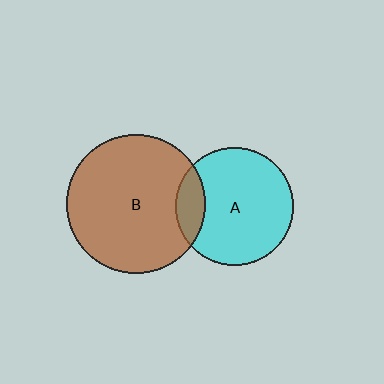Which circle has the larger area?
Circle B (brown).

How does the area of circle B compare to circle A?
Approximately 1.4 times.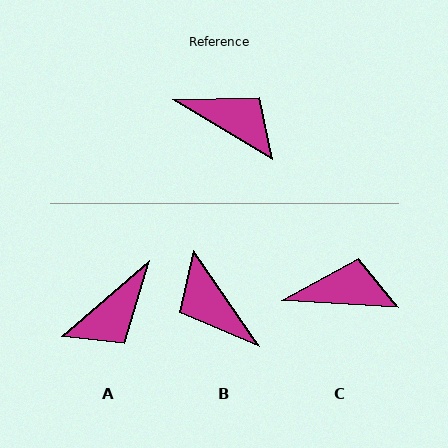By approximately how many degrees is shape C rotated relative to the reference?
Approximately 27 degrees counter-clockwise.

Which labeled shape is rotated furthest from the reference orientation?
B, about 155 degrees away.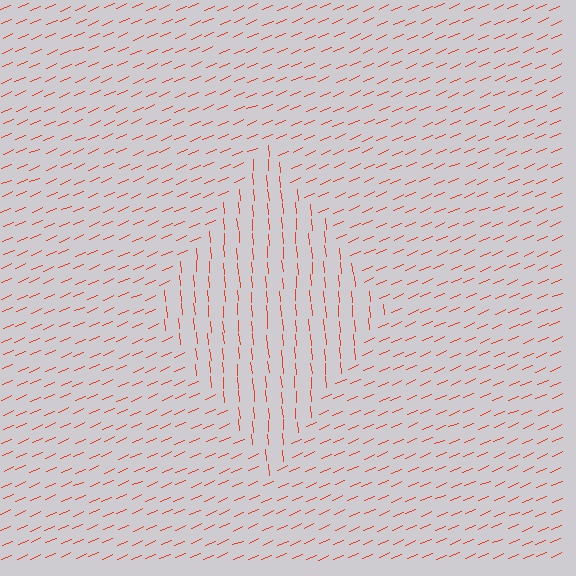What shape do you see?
I see a diamond.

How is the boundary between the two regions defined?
The boundary is defined purely by a change in line orientation (approximately 72 degrees difference). All lines are the same color and thickness.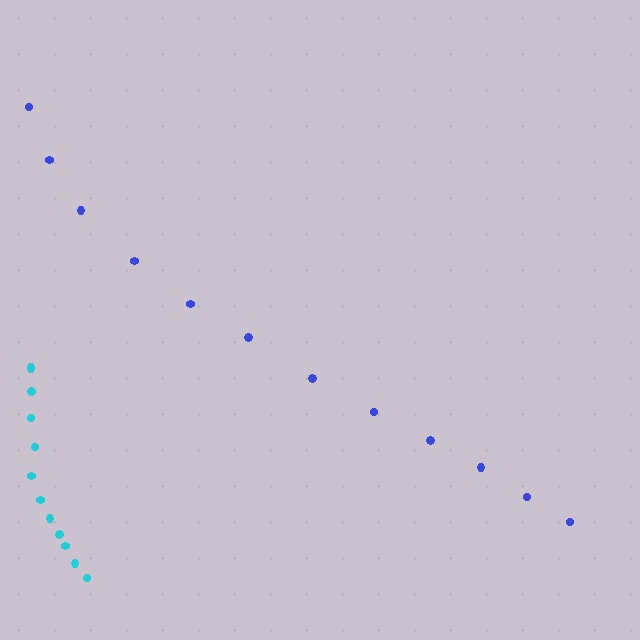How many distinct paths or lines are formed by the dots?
There are 2 distinct paths.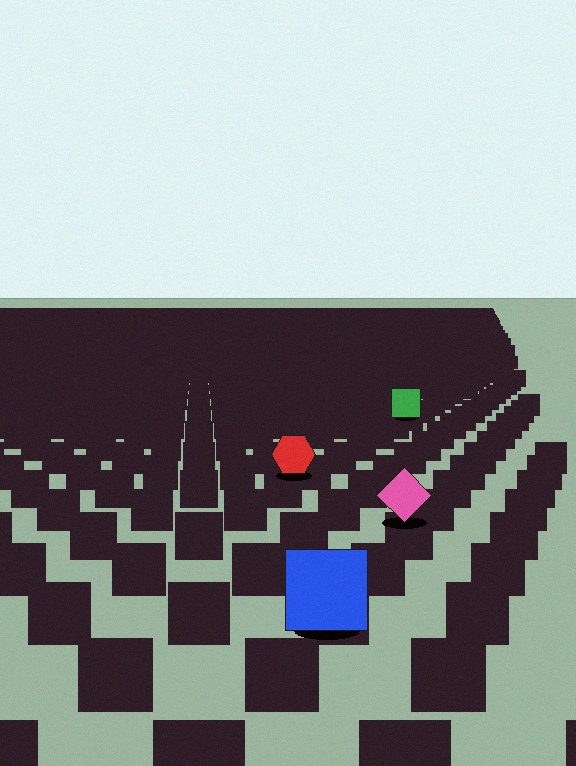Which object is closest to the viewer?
The blue square is closest. The texture marks near it are larger and more spread out.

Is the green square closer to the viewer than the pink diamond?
No. The pink diamond is closer — you can tell from the texture gradient: the ground texture is coarser near it.